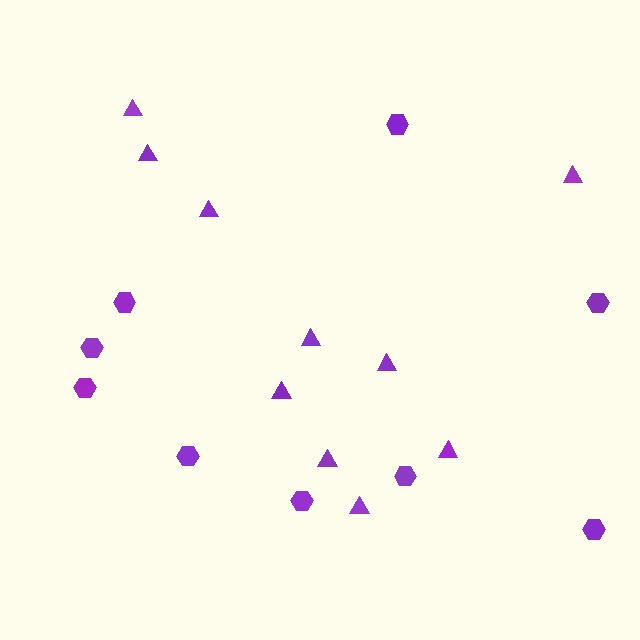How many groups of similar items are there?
There are 2 groups: one group of hexagons (9) and one group of triangles (10).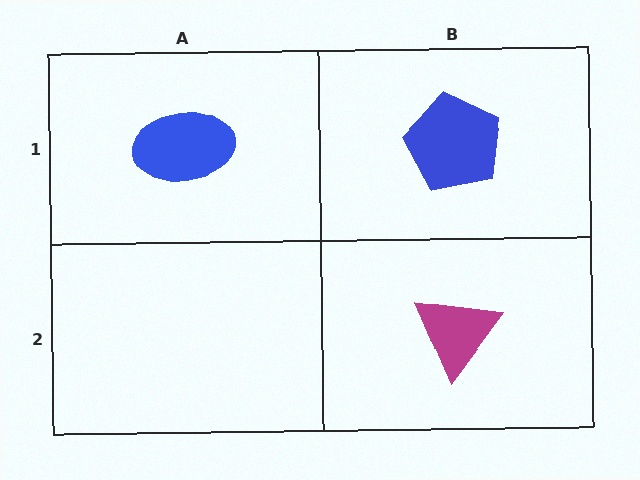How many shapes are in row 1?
2 shapes.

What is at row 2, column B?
A magenta triangle.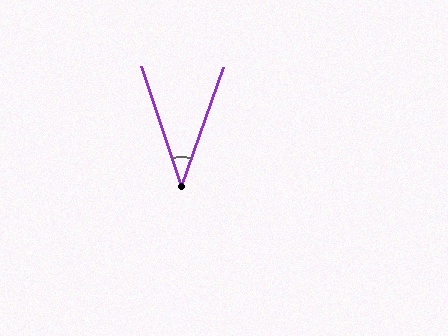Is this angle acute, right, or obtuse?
It is acute.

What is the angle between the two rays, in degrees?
Approximately 38 degrees.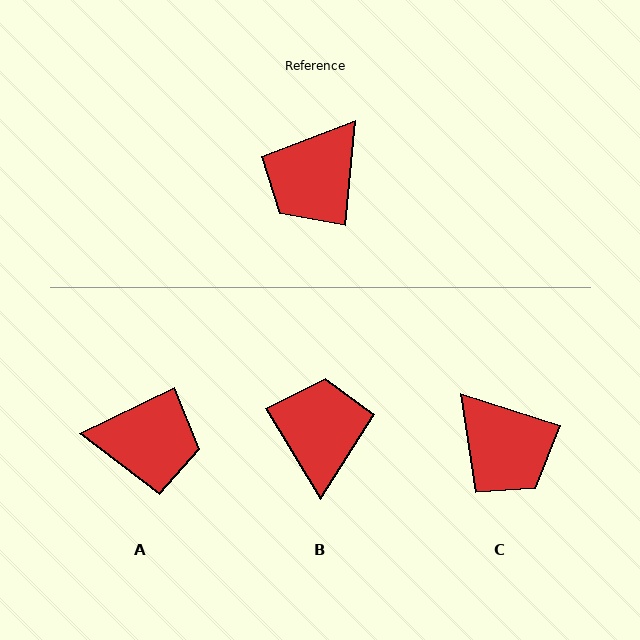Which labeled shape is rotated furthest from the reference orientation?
B, about 143 degrees away.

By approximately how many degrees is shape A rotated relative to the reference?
Approximately 122 degrees counter-clockwise.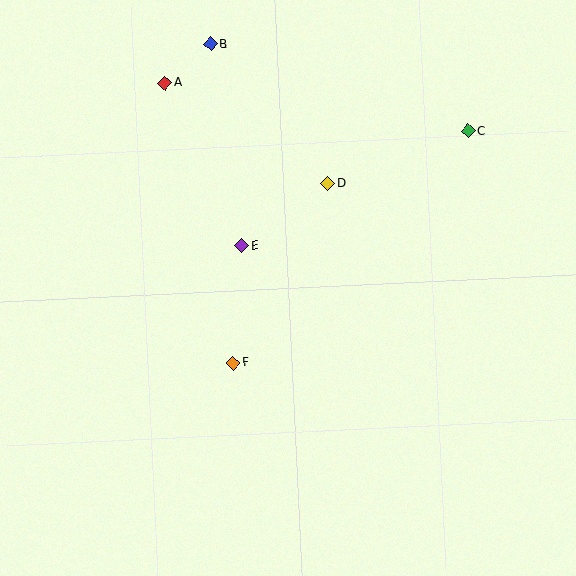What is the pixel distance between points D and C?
The distance between D and C is 149 pixels.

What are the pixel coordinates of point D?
Point D is at (328, 184).